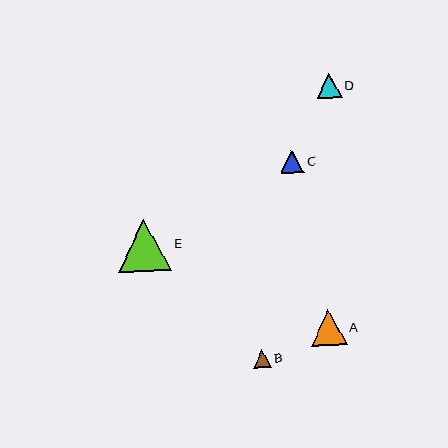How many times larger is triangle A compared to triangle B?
Triangle A is approximately 2.0 times the size of triangle B.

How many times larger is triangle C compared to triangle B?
Triangle C is approximately 1.3 times the size of triangle B.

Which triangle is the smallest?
Triangle B is the smallest with a size of approximately 18 pixels.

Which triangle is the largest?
Triangle E is the largest with a size of approximately 53 pixels.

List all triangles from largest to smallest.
From largest to smallest: E, A, D, C, B.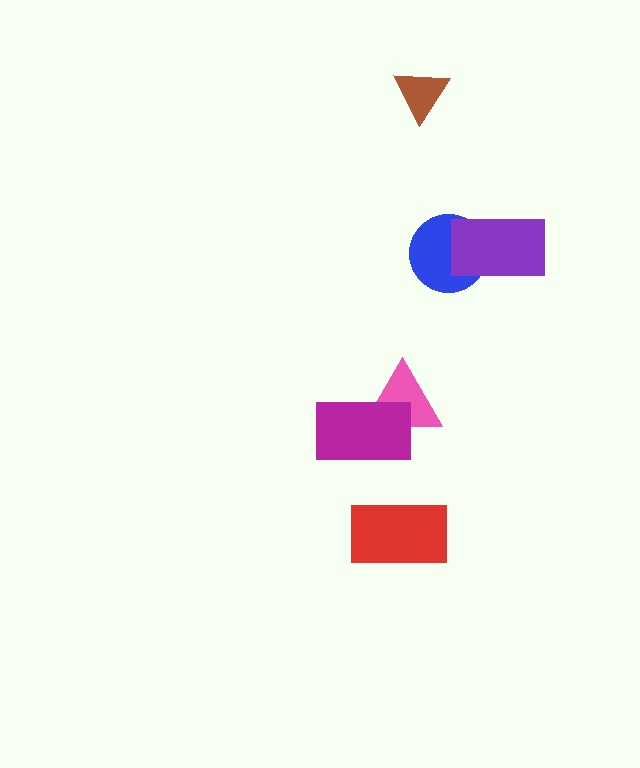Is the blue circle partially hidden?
Yes, it is partially covered by another shape.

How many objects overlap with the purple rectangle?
1 object overlaps with the purple rectangle.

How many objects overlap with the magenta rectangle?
1 object overlaps with the magenta rectangle.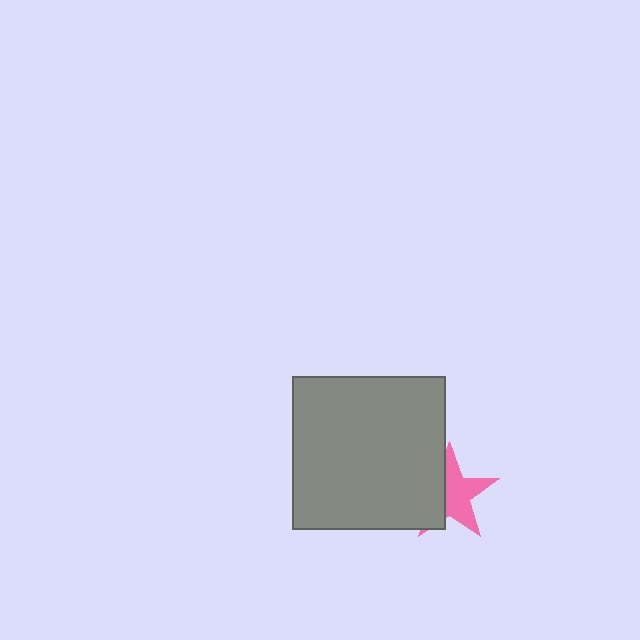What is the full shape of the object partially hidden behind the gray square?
The partially hidden object is a pink star.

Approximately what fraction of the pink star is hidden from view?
Roughly 40% of the pink star is hidden behind the gray square.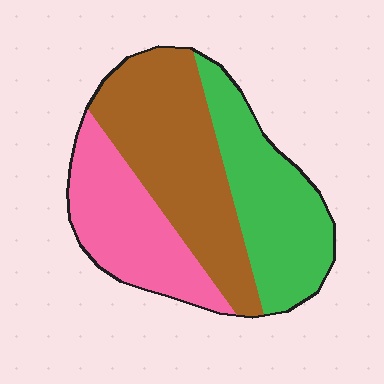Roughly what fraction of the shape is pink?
Pink takes up between a sixth and a third of the shape.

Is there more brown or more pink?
Brown.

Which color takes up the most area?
Brown, at roughly 40%.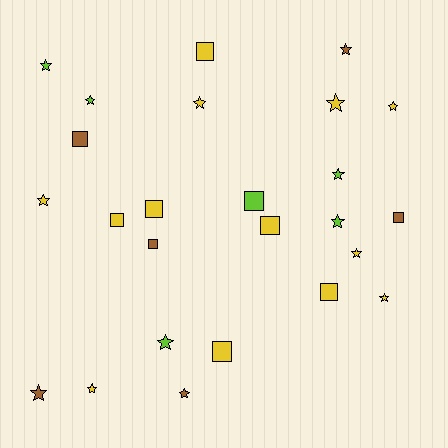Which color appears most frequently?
Yellow, with 13 objects.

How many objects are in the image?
There are 25 objects.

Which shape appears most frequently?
Star, with 15 objects.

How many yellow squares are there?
There are 6 yellow squares.